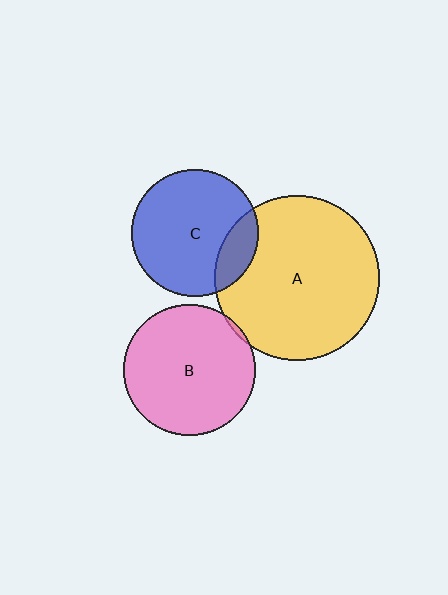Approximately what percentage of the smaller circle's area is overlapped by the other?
Approximately 20%.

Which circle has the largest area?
Circle A (yellow).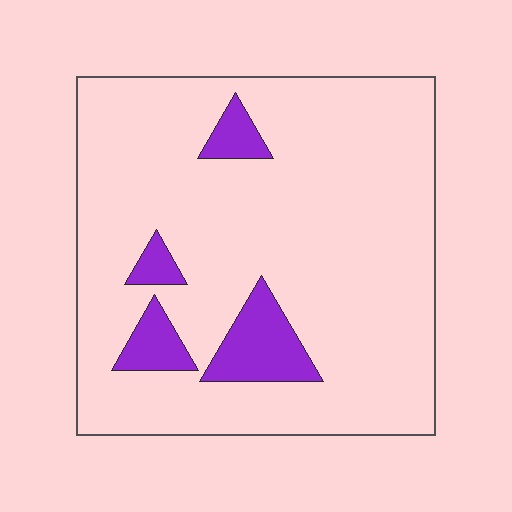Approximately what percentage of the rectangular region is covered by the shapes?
Approximately 10%.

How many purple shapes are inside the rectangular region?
4.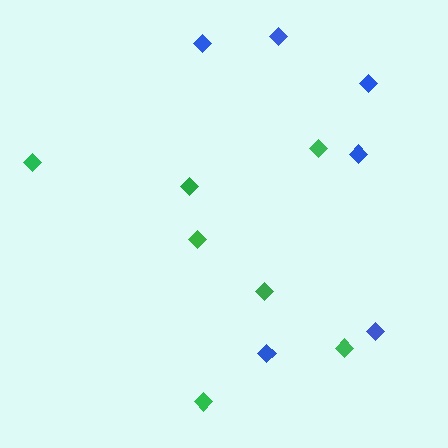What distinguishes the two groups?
There are 2 groups: one group of blue diamonds (6) and one group of green diamonds (7).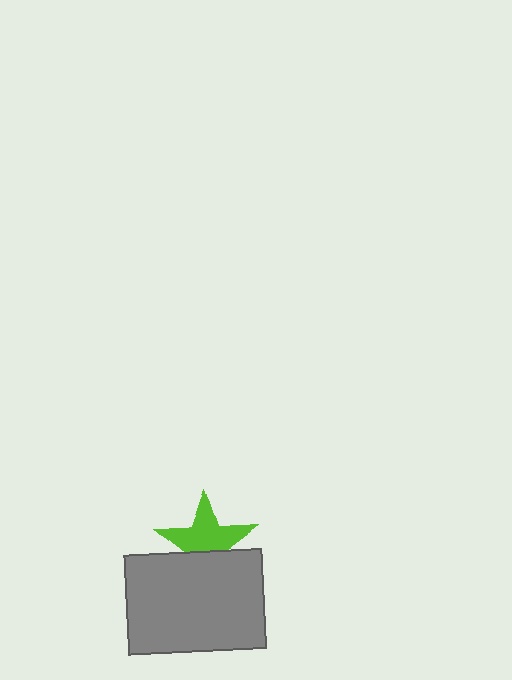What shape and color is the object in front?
The object in front is a gray rectangle.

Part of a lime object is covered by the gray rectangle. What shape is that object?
It is a star.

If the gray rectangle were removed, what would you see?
You would see the complete lime star.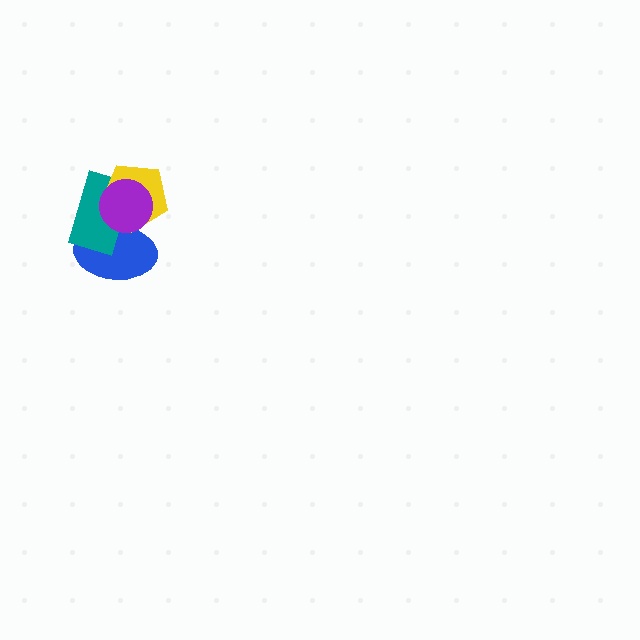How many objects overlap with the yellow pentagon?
3 objects overlap with the yellow pentagon.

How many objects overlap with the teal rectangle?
3 objects overlap with the teal rectangle.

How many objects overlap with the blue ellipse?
3 objects overlap with the blue ellipse.